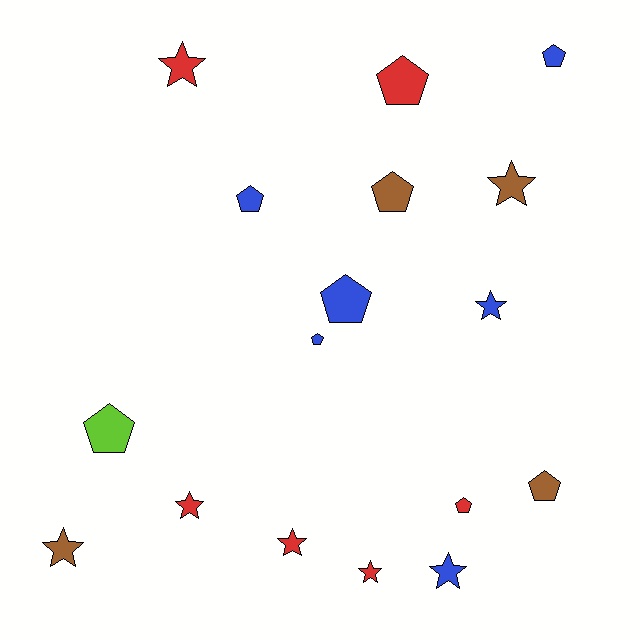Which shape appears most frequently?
Pentagon, with 9 objects.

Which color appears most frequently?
Red, with 6 objects.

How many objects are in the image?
There are 17 objects.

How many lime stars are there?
There are no lime stars.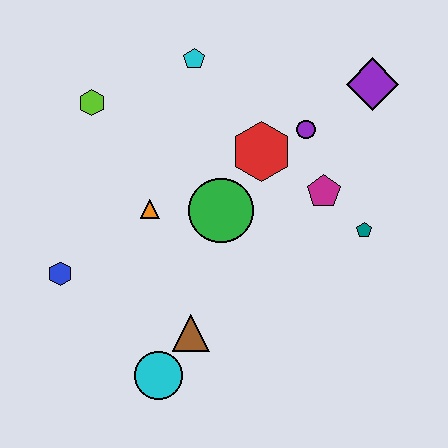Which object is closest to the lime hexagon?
The cyan pentagon is closest to the lime hexagon.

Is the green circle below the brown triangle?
No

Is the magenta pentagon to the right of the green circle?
Yes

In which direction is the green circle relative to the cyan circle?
The green circle is above the cyan circle.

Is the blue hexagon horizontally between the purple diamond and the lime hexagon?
No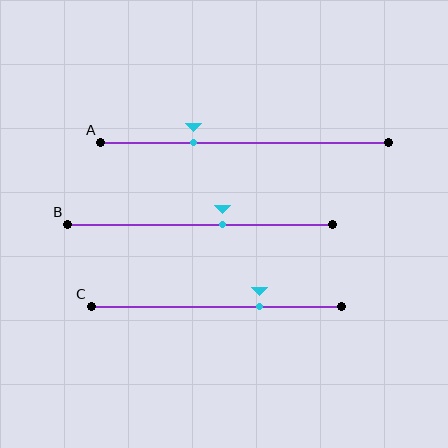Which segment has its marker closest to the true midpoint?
Segment B has its marker closest to the true midpoint.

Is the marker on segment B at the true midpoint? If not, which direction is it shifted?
No, the marker on segment B is shifted to the right by about 8% of the segment length.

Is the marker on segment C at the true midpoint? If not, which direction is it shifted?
No, the marker on segment C is shifted to the right by about 17% of the segment length.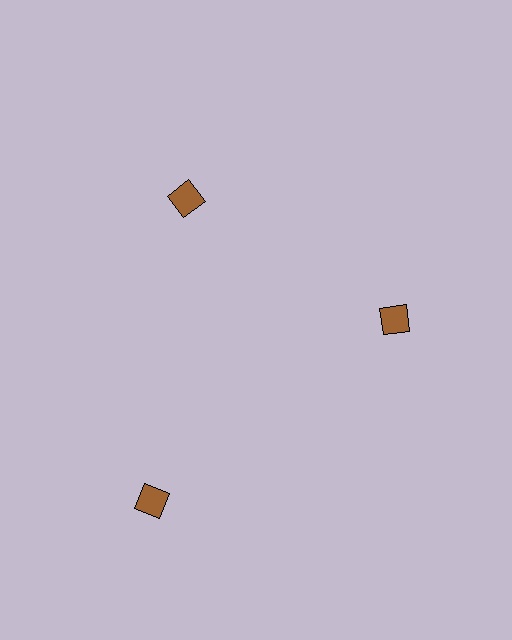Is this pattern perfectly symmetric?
No. The 3 brown diamonds are arranged in a ring, but one element near the 7 o'clock position is pushed outward from the center, breaking the 3-fold rotational symmetry.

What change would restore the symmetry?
The symmetry would be restored by moving it inward, back onto the ring so that all 3 diamonds sit at equal angles and equal distance from the center.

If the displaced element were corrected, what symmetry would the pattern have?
It would have 3-fold rotational symmetry — the pattern would map onto itself every 120 degrees.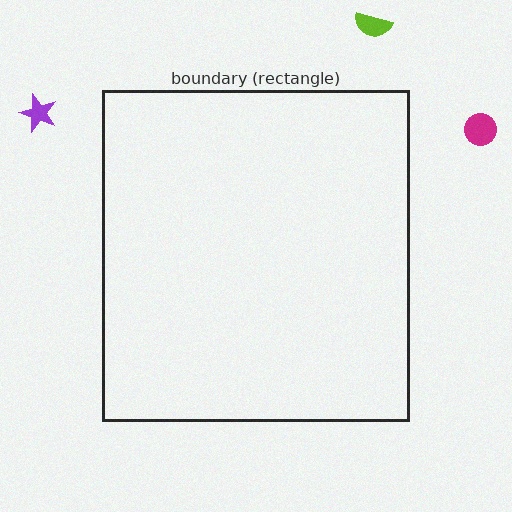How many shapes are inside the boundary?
0 inside, 3 outside.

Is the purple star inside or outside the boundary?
Outside.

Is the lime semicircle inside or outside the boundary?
Outside.